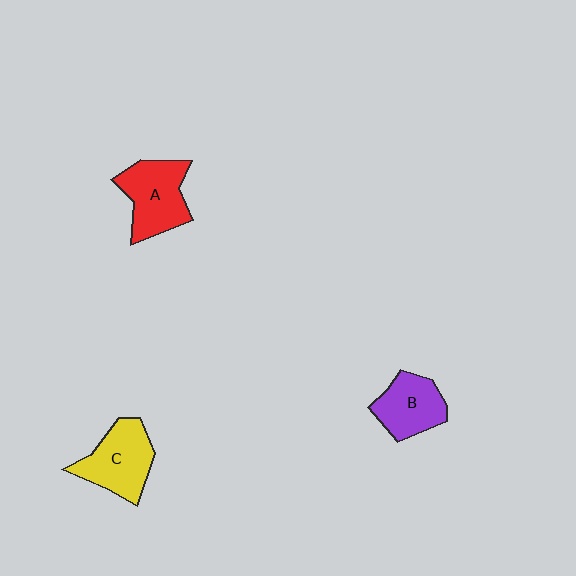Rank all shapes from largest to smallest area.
From largest to smallest: A (red), C (yellow), B (purple).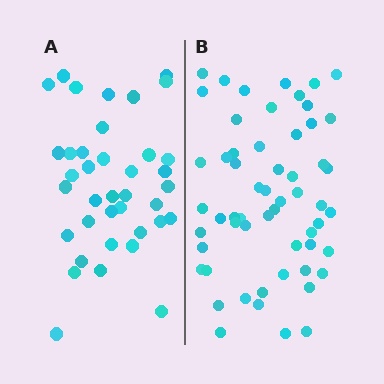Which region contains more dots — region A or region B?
Region B (the right region) has more dots.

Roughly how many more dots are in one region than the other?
Region B has approximately 20 more dots than region A.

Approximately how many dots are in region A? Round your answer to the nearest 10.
About 40 dots. (The exact count is 38, which rounds to 40.)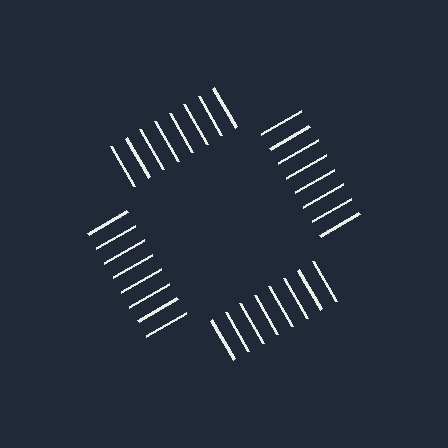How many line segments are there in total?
32 — 8 along each of the 4 edges.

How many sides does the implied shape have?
4 sides — the line-ends trace a square.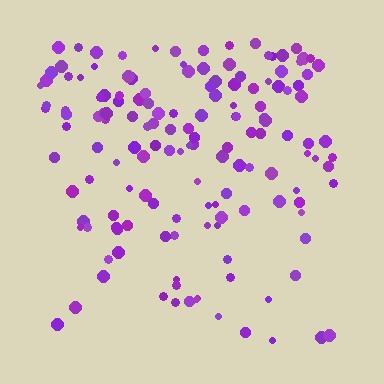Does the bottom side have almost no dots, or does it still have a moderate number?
Still a moderate number, just noticeably fewer than the top.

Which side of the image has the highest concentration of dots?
The top.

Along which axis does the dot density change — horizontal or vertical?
Vertical.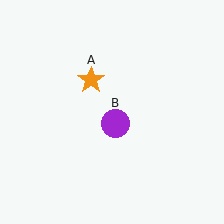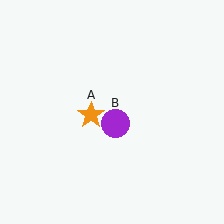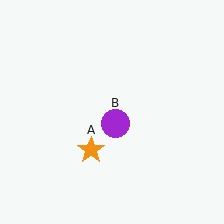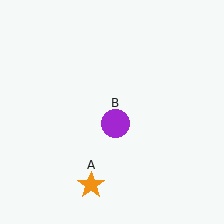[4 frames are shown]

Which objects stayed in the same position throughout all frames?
Purple circle (object B) remained stationary.